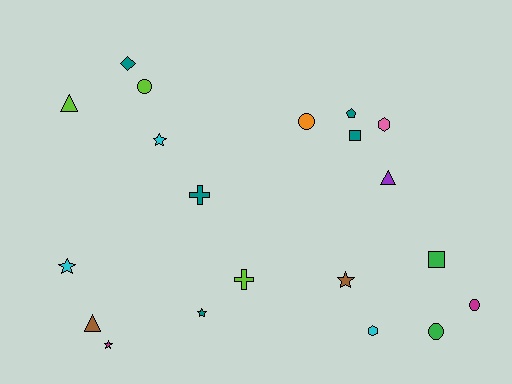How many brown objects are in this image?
There are 2 brown objects.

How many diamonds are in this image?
There is 1 diamond.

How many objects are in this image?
There are 20 objects.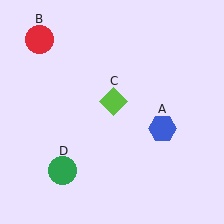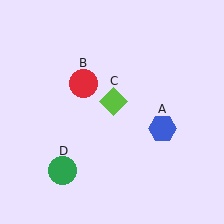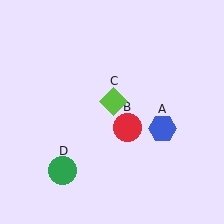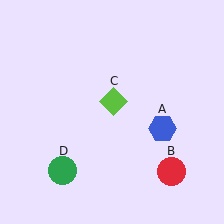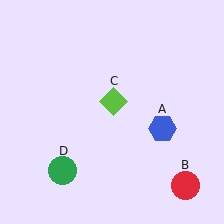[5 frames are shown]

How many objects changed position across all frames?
1 object changed position: red circle (object B).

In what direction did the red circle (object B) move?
The red circle (object B) moved down and to the right.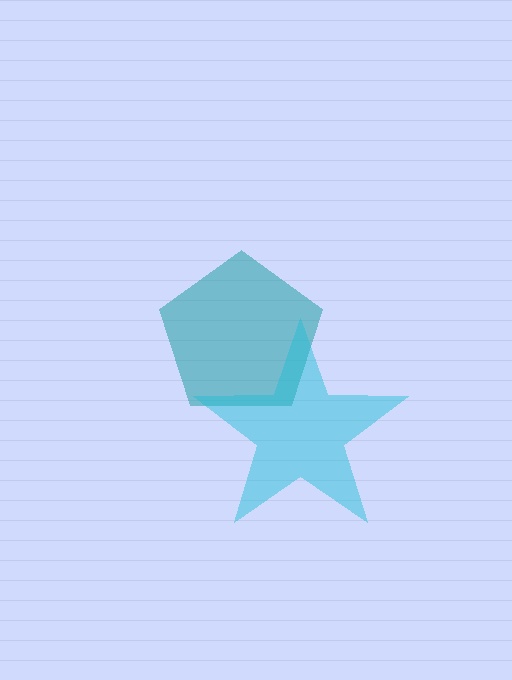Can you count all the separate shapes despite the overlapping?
Yes, there are 2 separate shapes.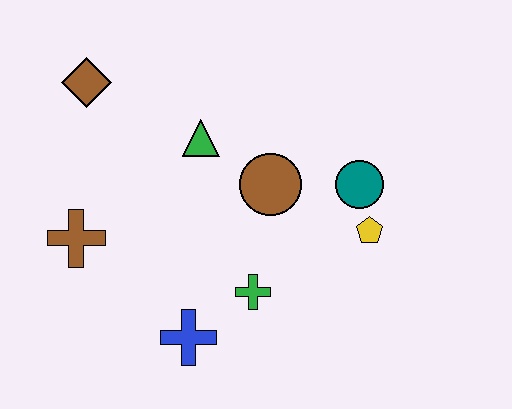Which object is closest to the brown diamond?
The green triangle is closest to the brown diamond.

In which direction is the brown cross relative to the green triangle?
The brown cross is to the left of the green triangle.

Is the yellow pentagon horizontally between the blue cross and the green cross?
No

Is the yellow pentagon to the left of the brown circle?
No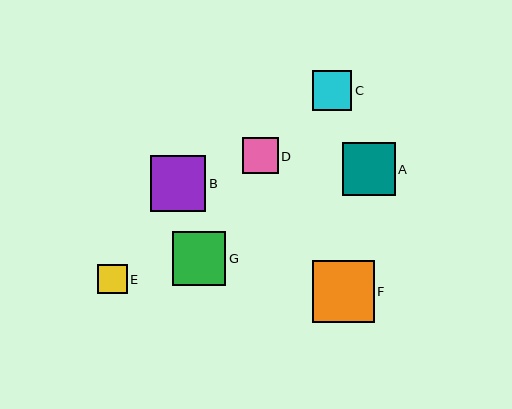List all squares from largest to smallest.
From largest to smallest: F, B, G, A, C, D, E.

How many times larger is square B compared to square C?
Square B is approximately 1.4 times the size of square C.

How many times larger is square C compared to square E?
Square C is approximately 1.3 times the size of square E.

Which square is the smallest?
Square E is the smallest with a size of approximately 30 pixels.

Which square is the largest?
Square F is the largest with a size of approximately 62 pixels.